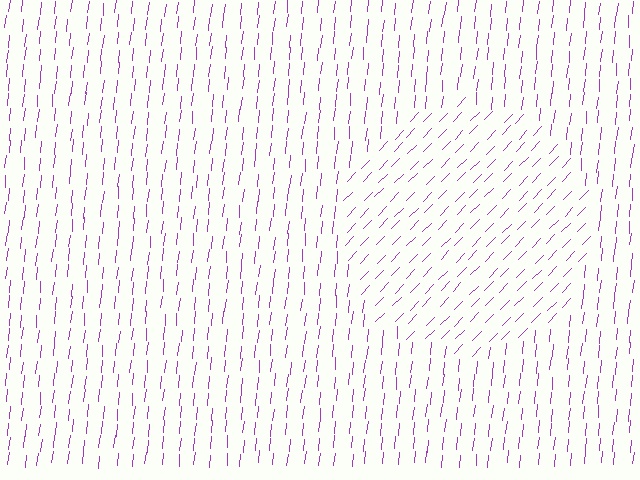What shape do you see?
I see a circle.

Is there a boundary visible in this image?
Yes, there is a texture boundary formed by a change in line orientation.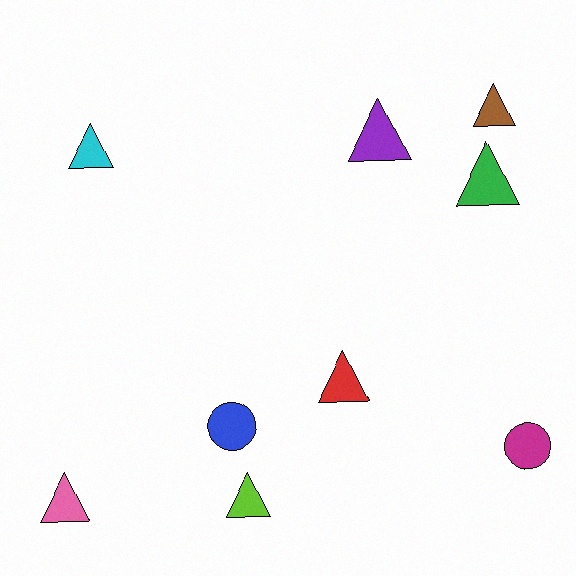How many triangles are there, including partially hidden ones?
There are 7 triangles.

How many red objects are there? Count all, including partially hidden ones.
There is 1 red object.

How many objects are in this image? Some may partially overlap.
There are 9 objects.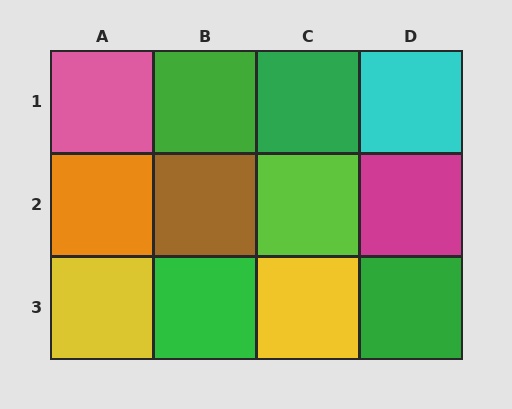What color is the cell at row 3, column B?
Green.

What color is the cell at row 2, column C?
Lime.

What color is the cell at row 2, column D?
Magenta.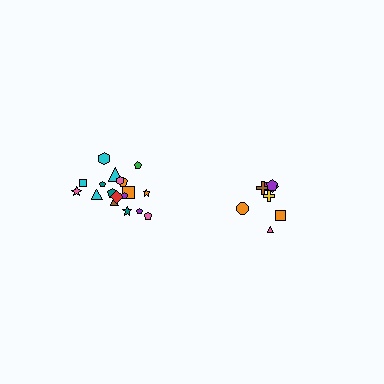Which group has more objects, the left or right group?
The left group.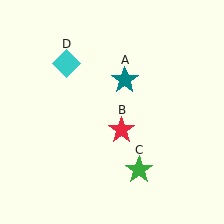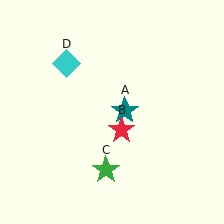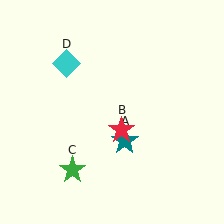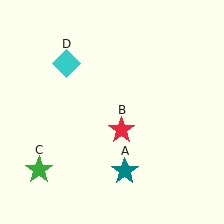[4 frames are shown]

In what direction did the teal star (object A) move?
The teal star (object A) moved down.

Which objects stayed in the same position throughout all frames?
Red star (object B) and cyan diamond (object D) remained stationary.